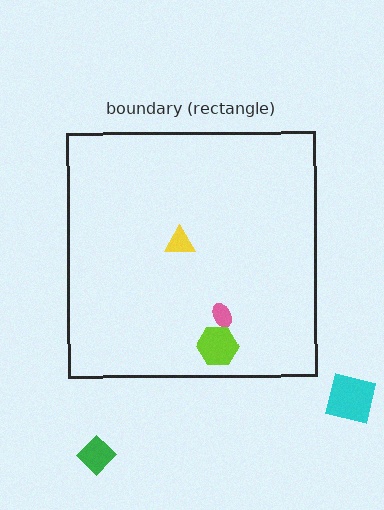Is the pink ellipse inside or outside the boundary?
Inside.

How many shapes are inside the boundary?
3 inside, 2 outside.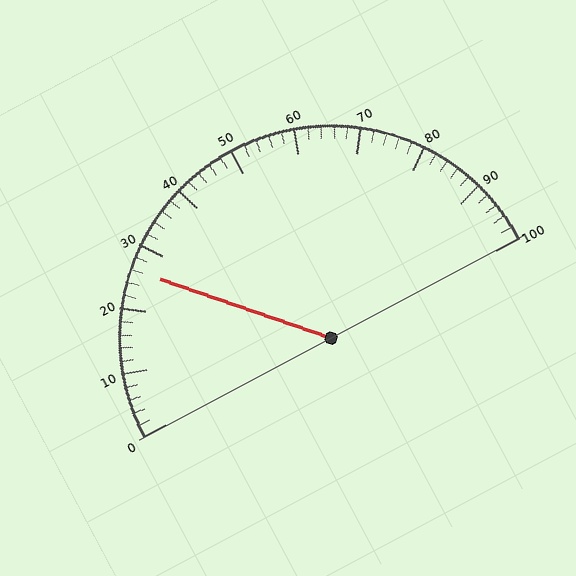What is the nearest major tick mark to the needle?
The nearest major tick mark is 30.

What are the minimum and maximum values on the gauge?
The gauge ranges from 0 to 100.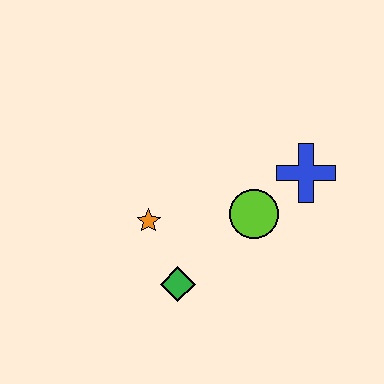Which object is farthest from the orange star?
The blue cross is farthest from the orange star.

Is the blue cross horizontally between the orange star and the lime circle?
No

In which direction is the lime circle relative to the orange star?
The lime circle is to the right of the orange star.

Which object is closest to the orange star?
The green diamond is closest to the orange star.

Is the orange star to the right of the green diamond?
No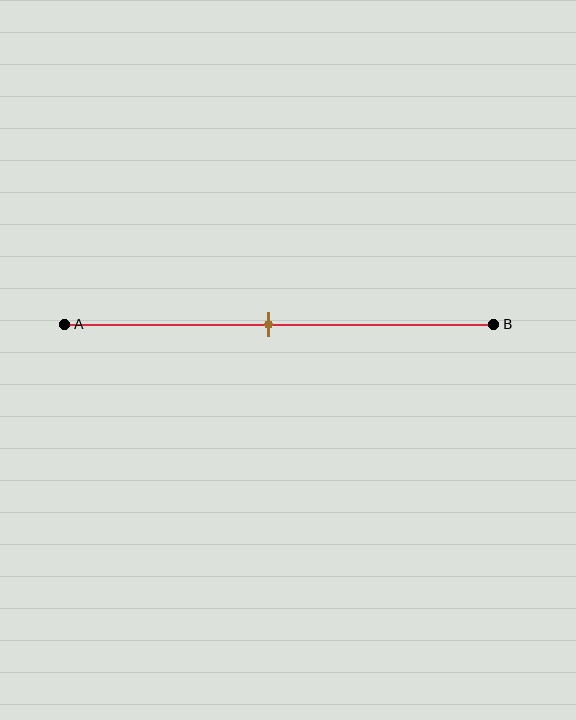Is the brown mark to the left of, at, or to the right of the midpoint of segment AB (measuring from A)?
The brown mark is approximately at the midpoint of segment AB.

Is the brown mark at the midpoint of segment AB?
Yes, the mark is approximately at the midpoint.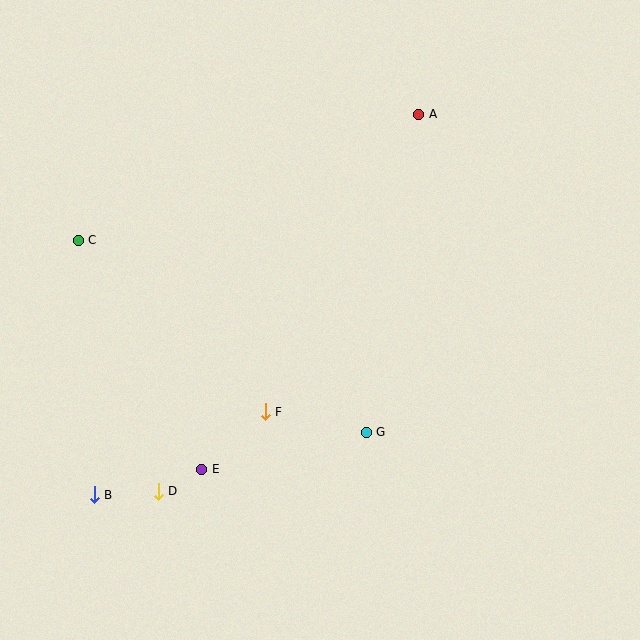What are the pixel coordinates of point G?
Point G is at (366, 432).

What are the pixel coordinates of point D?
Point D is at (158, 491).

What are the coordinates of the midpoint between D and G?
The midpoint between D and G is at (262, 462).